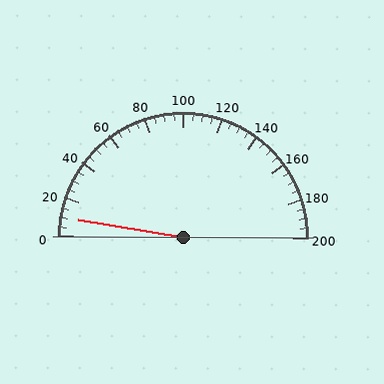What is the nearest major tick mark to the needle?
The nearest major tick mark is 0.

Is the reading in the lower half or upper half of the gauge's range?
The reading is in the lower half of the range (0 to 200).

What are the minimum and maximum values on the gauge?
The gauge ranges from 0 to 200.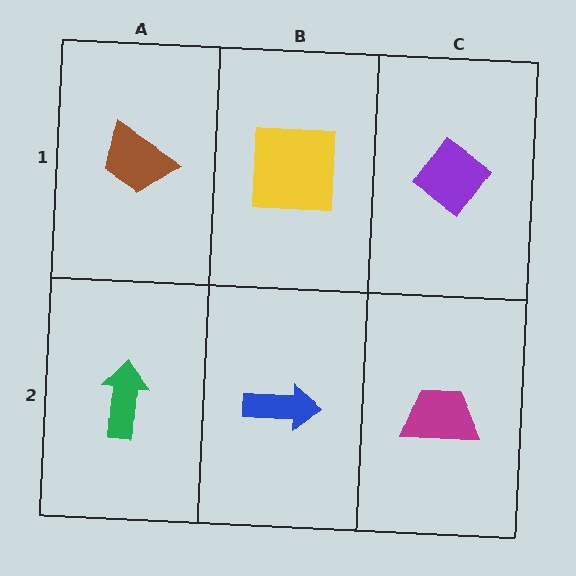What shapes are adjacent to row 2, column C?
A purple diamond (row 1, column C), a blue arrow (row 2, column B).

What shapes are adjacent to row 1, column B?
A blue arrow (row 2, column B), a brown trapezoid (row 1, column A), a purple diamond (row 1, column C).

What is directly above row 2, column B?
A yellow square.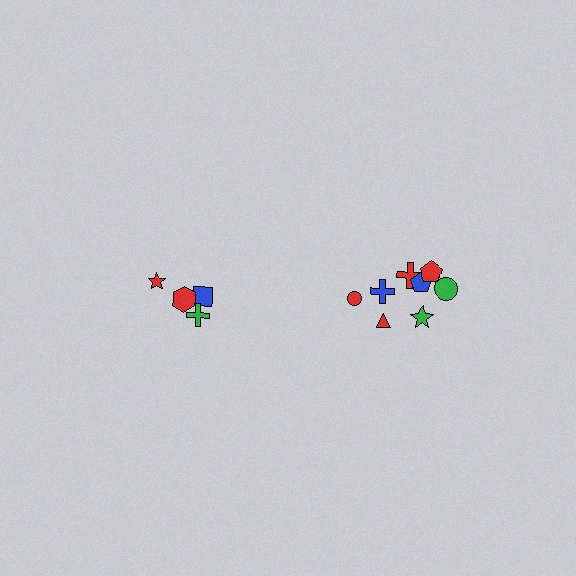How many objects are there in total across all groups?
There are 12 objects.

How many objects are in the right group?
There are 8 objects.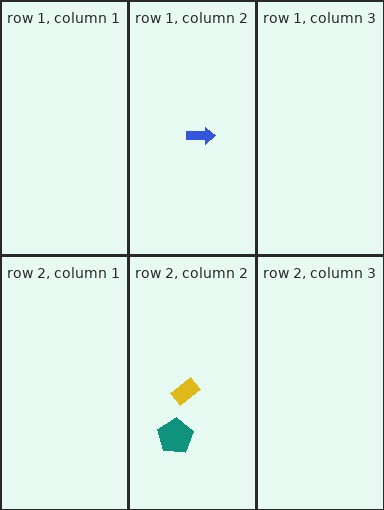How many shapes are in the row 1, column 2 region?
1.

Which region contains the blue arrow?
The row 1, column 2 region.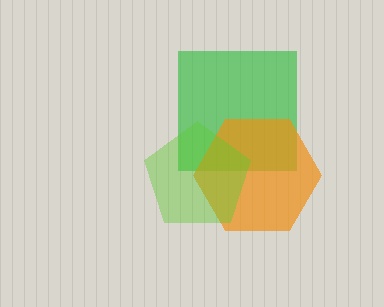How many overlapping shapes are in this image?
There are 3 overlapping shapes in the image.